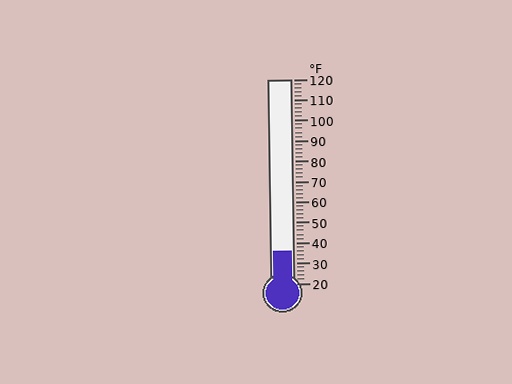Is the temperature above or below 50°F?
The temperature is below 50°F.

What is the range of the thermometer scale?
The thermometer scale ranges from 20°F to 120°F.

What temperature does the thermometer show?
The thermometer shows approximately 36°F.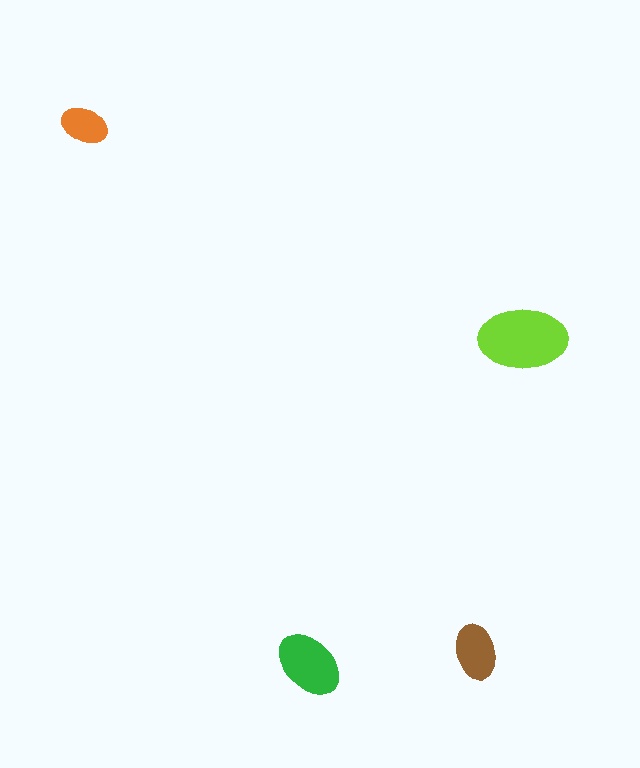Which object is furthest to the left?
The orange ellipse is leftmost.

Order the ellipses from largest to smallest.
the lime one, the green one, the brown one, the orange one.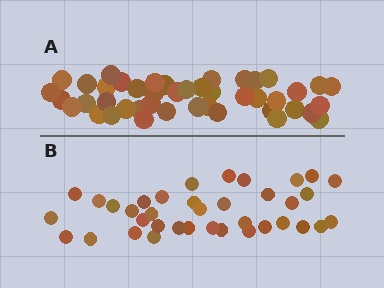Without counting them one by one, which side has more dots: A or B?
Region A (the top region) has more dots.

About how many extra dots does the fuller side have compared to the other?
Region A has roughly 8 or so more dots than region B.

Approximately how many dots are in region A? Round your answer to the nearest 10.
About 40 dots. (The exact count is 44, which rounds to 40.)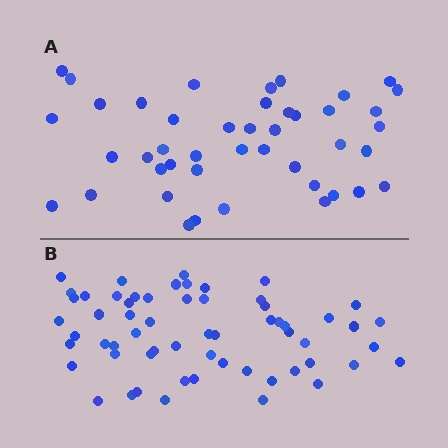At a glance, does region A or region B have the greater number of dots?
Region B (the bottom region) has more dots.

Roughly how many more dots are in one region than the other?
Region B has approximately 15 more dots than region A.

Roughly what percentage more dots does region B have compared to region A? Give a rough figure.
About 35% more.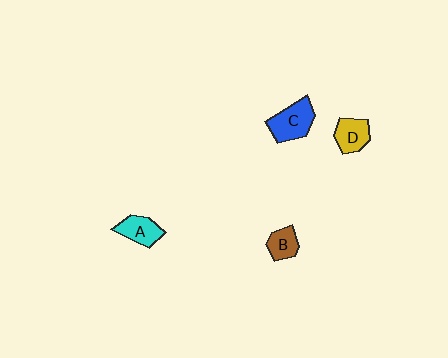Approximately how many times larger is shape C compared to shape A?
Approximately 1.4 times.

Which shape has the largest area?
Shape C (blue).